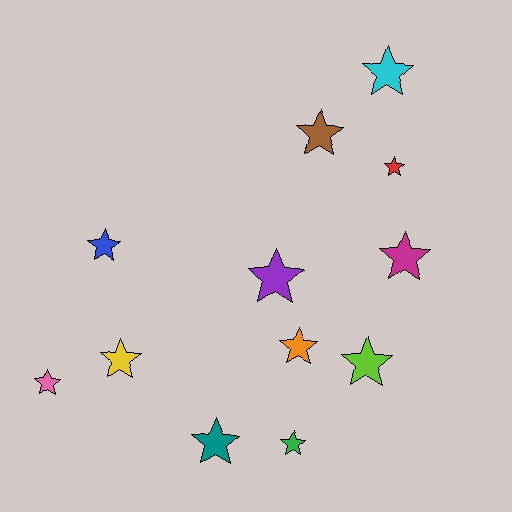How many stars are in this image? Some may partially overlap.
There are 12 stars.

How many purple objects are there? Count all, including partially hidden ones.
There is 1 purple object.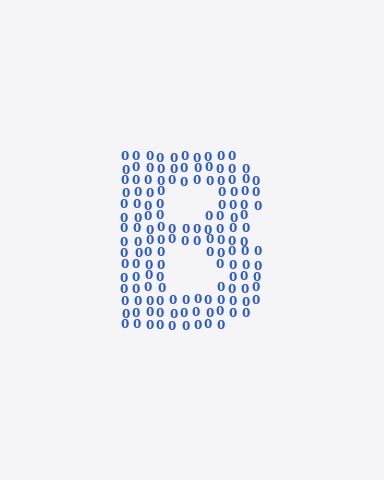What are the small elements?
The small elements are digit 0's.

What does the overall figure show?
The overall figure shows the letter B.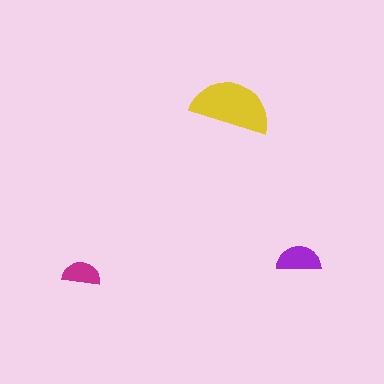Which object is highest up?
The yellow semicircle is topmost.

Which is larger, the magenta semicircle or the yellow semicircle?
The yellow one.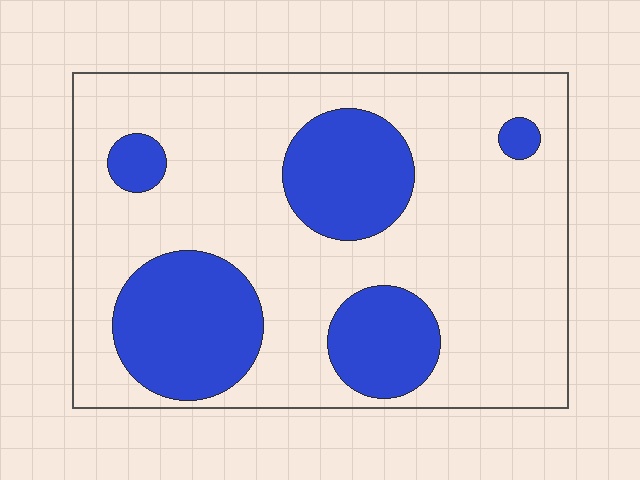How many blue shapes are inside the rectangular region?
5.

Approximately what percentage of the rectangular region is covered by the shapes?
Approximately 30%.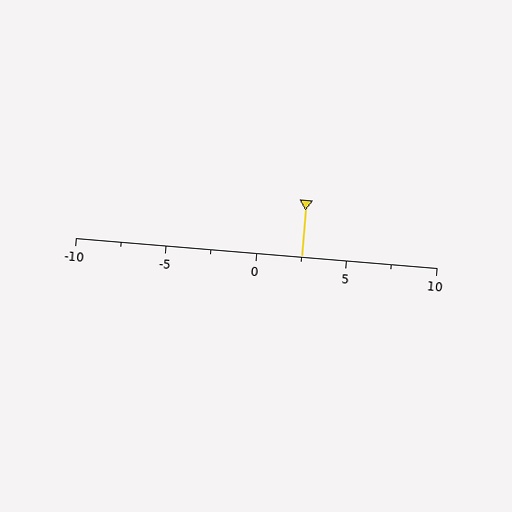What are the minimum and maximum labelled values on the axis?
The axis runs from -10 to 10.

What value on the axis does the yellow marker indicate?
The marker indicates approximately 2.5.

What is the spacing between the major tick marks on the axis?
The major ticks are spaced 5 apart.